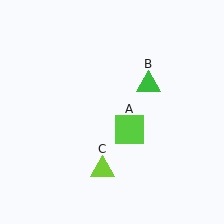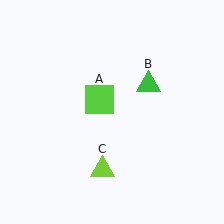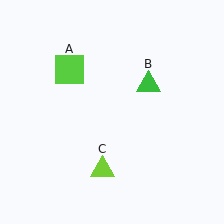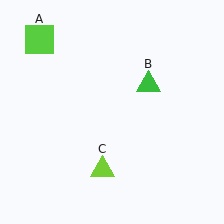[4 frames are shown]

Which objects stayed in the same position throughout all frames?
Green triangle (object B) and lime triangle (object C) remained stationary.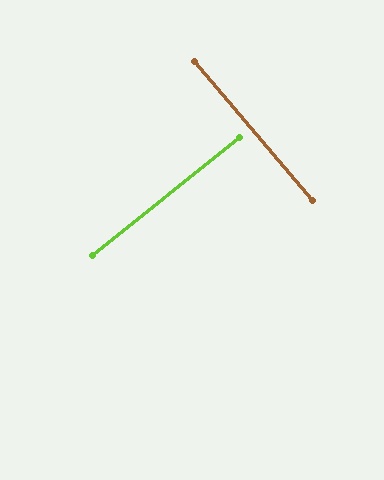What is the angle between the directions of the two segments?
Approximately 89 degrees.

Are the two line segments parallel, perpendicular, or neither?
Perpendicular — they meet at approximately 89°.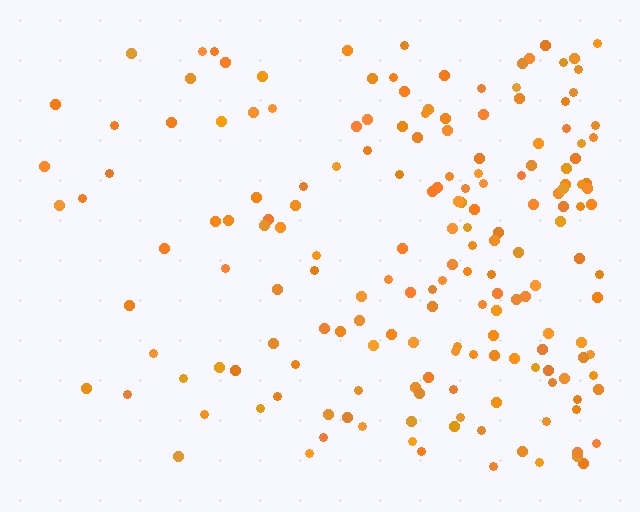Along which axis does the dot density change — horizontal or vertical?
Horizontal.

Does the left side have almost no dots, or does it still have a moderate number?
Still a moderate number, just noticeably fewer than the right.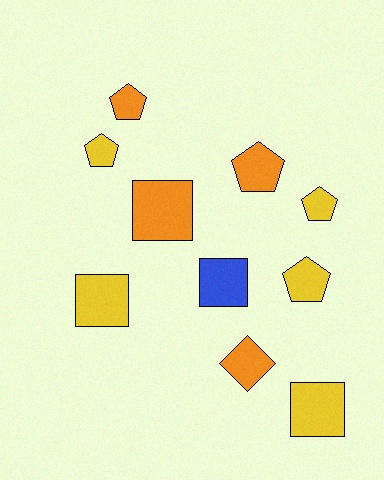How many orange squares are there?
There is 1 orange square.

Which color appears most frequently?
Yellow, with 5 objects.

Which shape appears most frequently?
Pentagon, with 5 objects.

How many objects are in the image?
There are 10 objects.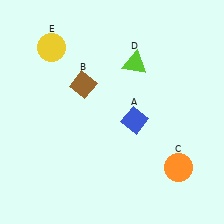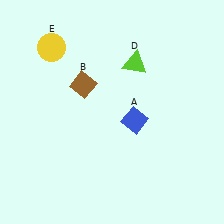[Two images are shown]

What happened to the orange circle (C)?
The orange circle (C) was removed in Image 2. It was in the bottom-right area of Image 1.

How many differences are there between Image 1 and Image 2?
There is 1 difference between the two images.